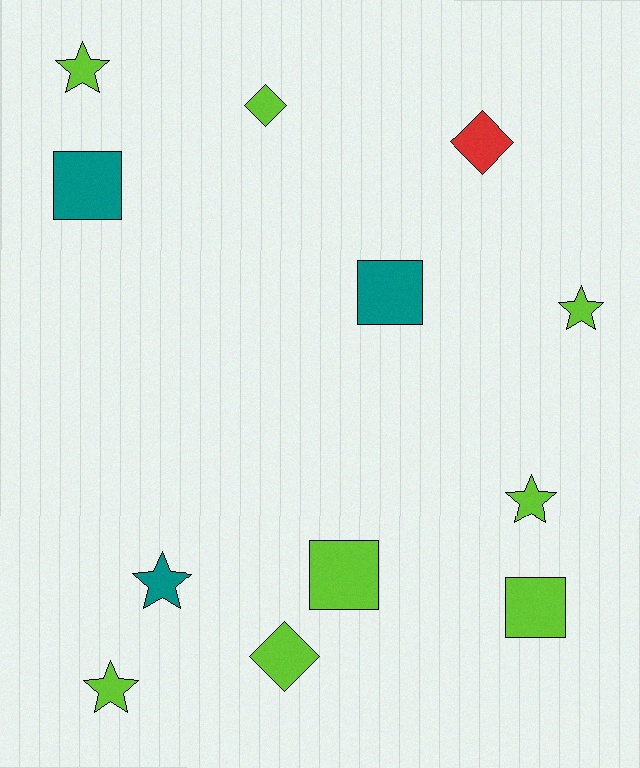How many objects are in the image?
There are 12 objects.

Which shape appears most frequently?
Star, with 5 objects.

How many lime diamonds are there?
There are 2 lime diamonds.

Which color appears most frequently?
Lime, with 8 objects.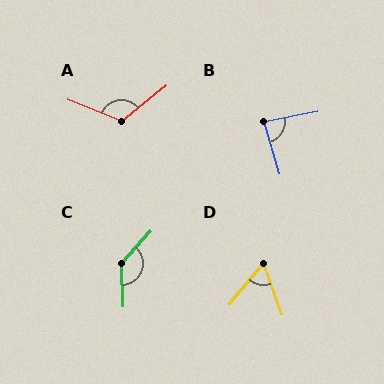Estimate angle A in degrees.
Approximately 119 degrees.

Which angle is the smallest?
D, at approximately 60 degrees.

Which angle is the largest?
C, at approximately 136 degrees.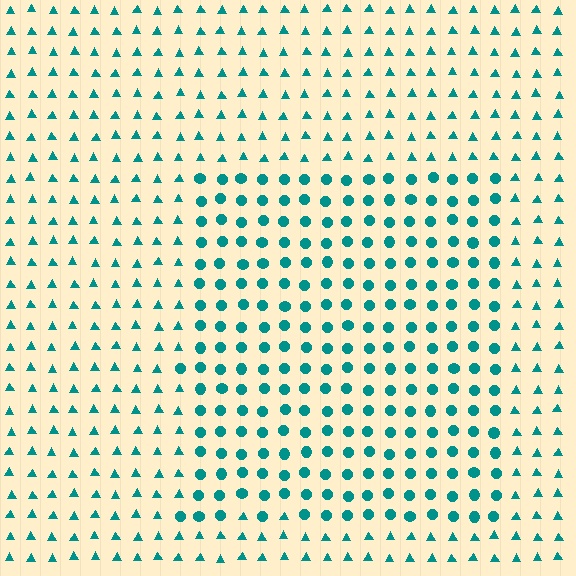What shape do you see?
I see a rectangle.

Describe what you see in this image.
The image is filled with small teal elements arranged in a uniform grid. A rectangle-shaped region contains circles, while the surrounding area contains triangles. The boundary is defined purely by the change in element shape.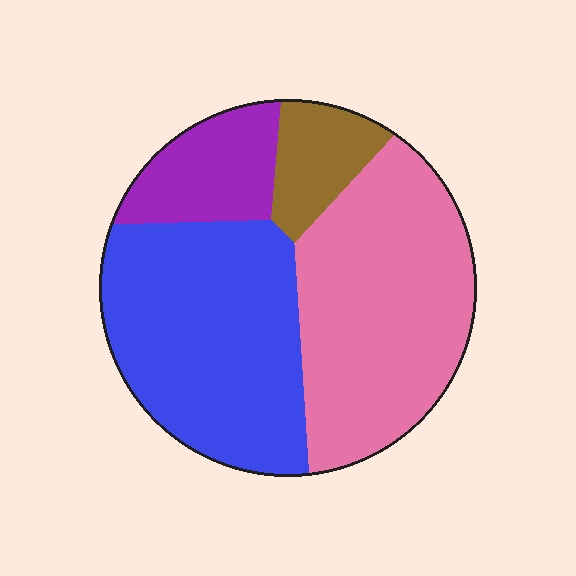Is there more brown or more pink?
Pink.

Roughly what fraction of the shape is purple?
Purple takes up about one eighth (1/8) of the shape.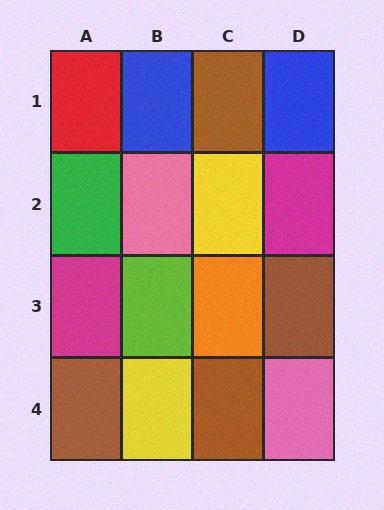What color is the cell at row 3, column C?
Orange.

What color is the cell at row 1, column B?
Blue.